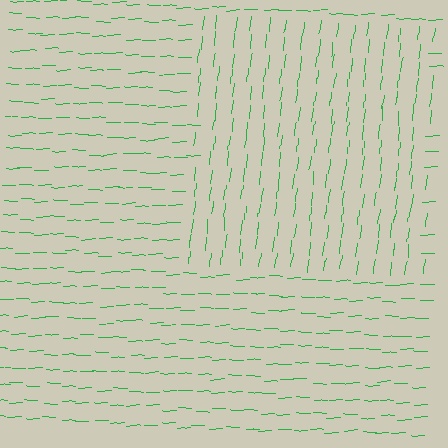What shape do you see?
I see a rectangle.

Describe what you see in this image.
The image is filled with small green line segments. A rectangle region in the image has lines oriented differently from the surrounding lines, creating a visible texture boundary.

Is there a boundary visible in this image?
Yes, there is a texture boundary formed by a change in line orientation.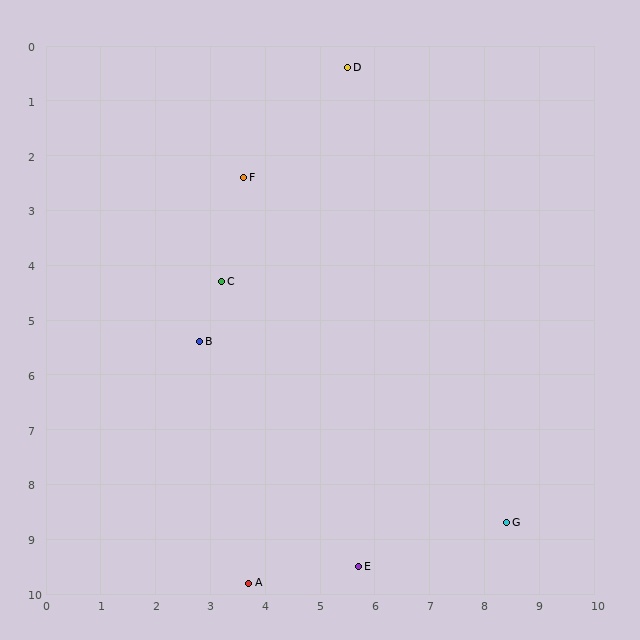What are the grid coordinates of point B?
Point B is at approximately (2.8, 5.4).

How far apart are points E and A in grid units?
Points E and A are about 2.0 grid units apart.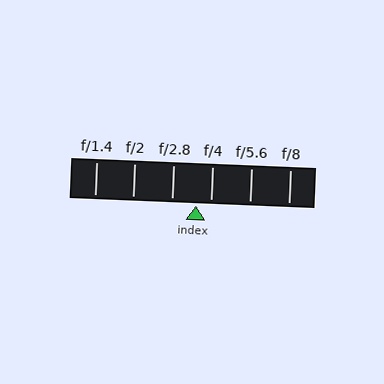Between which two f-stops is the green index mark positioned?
The index mark is between f/2.8 and f/4.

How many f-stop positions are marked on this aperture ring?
There are 6 f-stop positions marked.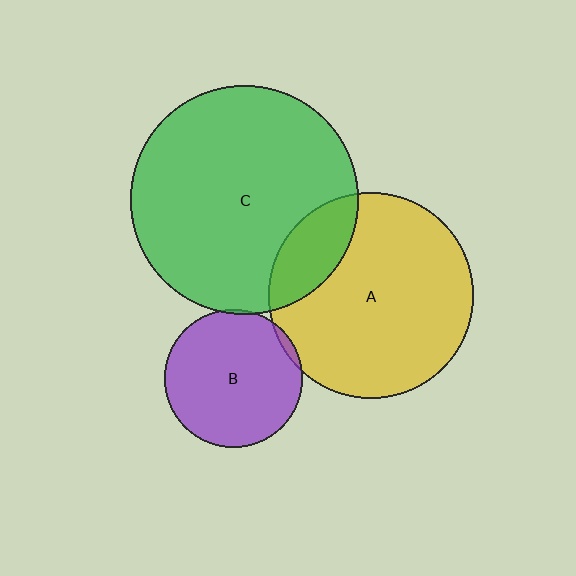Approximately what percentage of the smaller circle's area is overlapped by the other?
Approximately 5%.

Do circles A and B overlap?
Yes.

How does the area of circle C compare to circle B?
Approximately 2.7 times.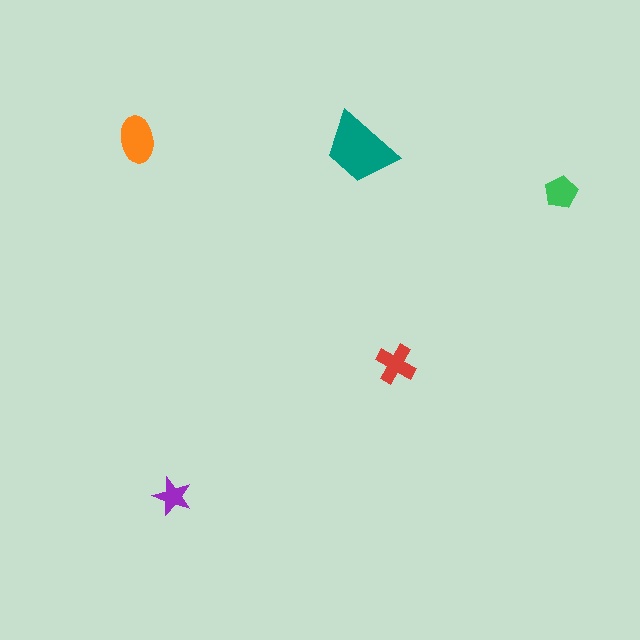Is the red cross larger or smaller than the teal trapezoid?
Smaller.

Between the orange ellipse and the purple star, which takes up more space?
The orange ellipse.